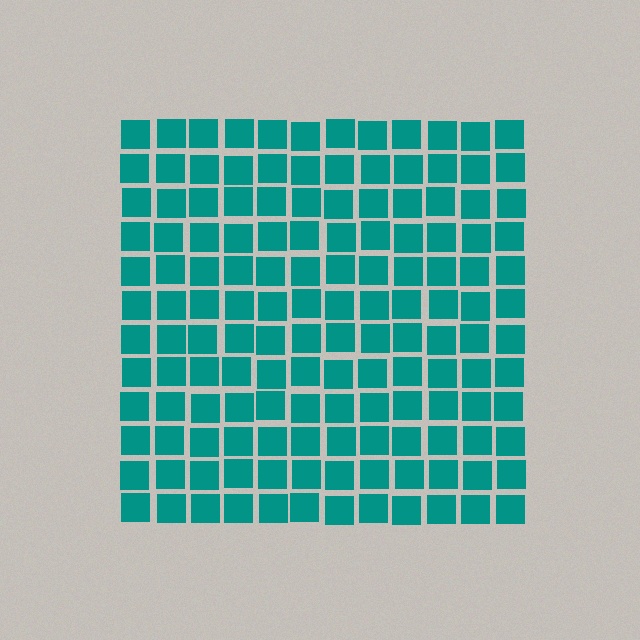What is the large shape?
The large shape is a square.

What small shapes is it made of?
It is made of small squares.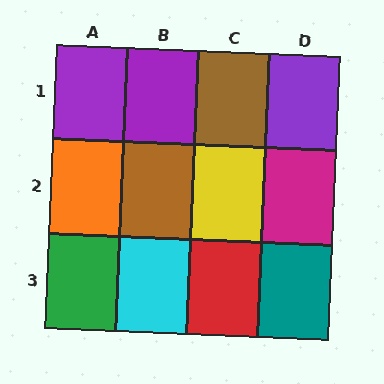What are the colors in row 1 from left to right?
Purple, purple, brown, purple.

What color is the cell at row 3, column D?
Teal.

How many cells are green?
1 cell is green.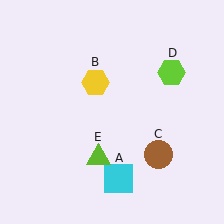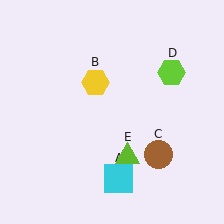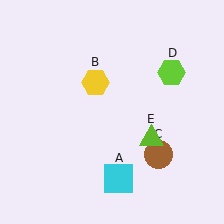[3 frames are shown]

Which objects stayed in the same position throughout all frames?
Cyan square (object A) and yellow hexagon (object B) and brown circle (object C) and lime hexagon (object D) remained stationary.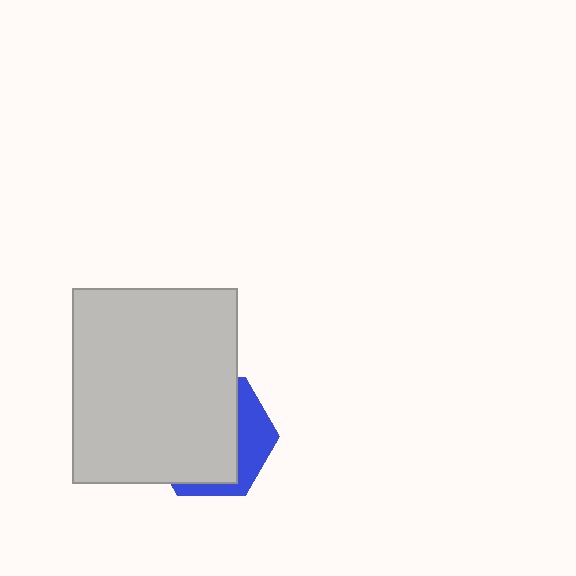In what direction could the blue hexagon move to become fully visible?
The blue hexagon could move toward the lower-right. That would shift it out from behind the light gray rectangle entirely.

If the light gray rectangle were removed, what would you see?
You would see the complete blue hexagon.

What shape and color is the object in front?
The object in front is a light gray rectangle.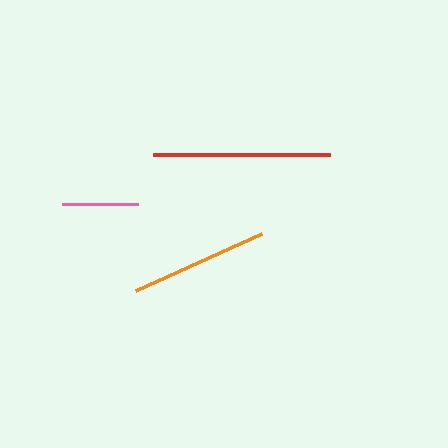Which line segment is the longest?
The red line is the longest at approximately 176 pixels.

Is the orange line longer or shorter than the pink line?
The orange line is longer than the pink line.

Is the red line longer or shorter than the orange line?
The red line is longer than the orange line.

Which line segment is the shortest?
The pink line is the shortest at approximately 76 pixels.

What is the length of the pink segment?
The pink segment is approximately 76 pixels long.